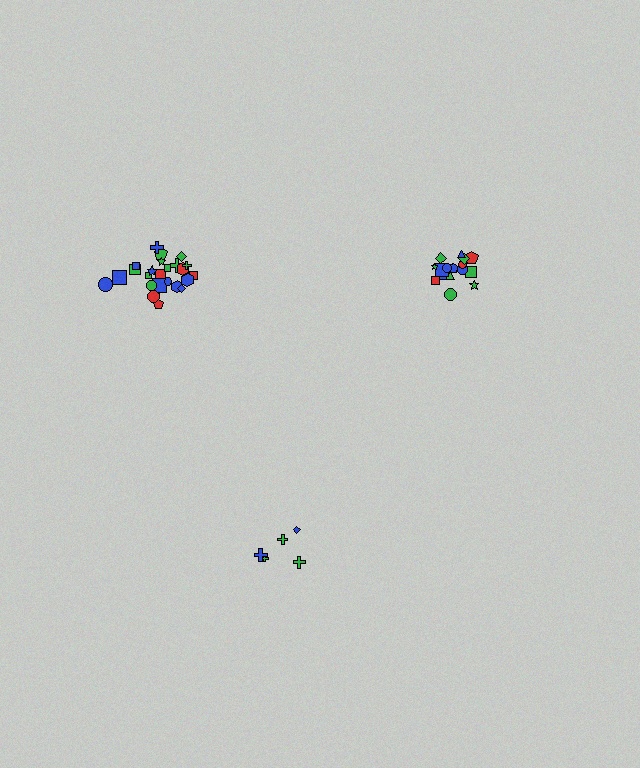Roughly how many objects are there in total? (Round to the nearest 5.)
Roughly 50 objects in total.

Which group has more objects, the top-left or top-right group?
The top-left group.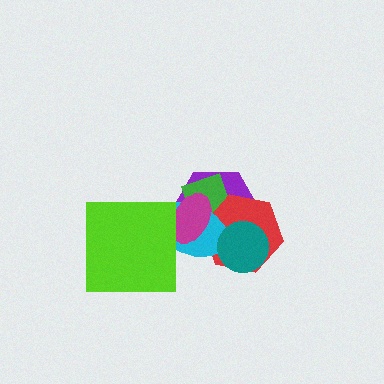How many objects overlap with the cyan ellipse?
6 objects overlap with the cyan ellipse.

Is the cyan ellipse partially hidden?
Yes, it is partially covered by another shape.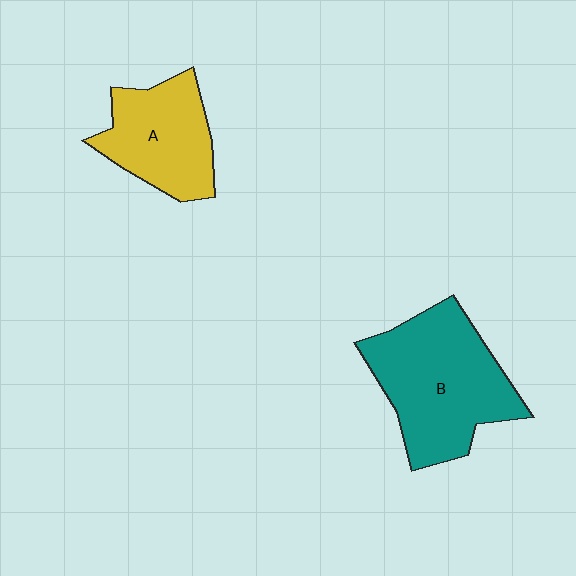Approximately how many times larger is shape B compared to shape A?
Approximately 1.5 times.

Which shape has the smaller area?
Shape A (yellow).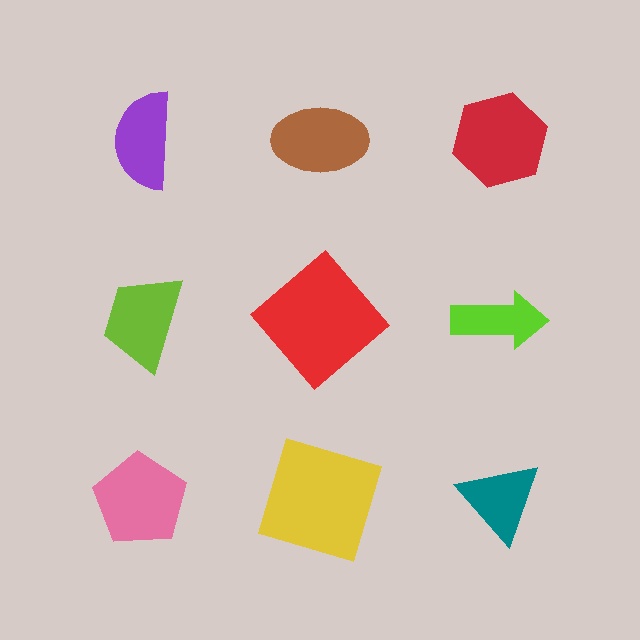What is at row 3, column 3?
A teal triangle.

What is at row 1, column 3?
A red hexagon.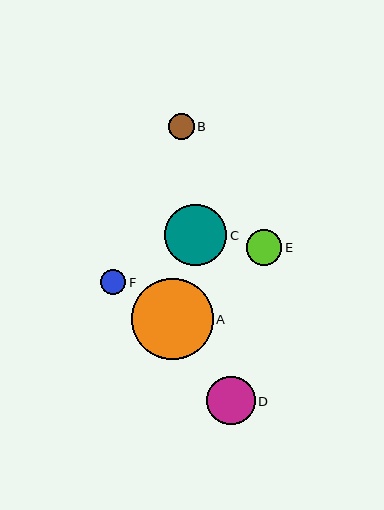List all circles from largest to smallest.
From largest to smallest: A, C, D, E, B, F.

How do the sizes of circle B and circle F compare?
Circle B and circle F are approximately the same size.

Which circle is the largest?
Circle A is the largest with a size of approximately 81 pixels.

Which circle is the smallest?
Circle F is the smallest with a size of approximately 25 pixels.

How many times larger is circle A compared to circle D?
Circle A is approximately 1.7 times the size of circle D.